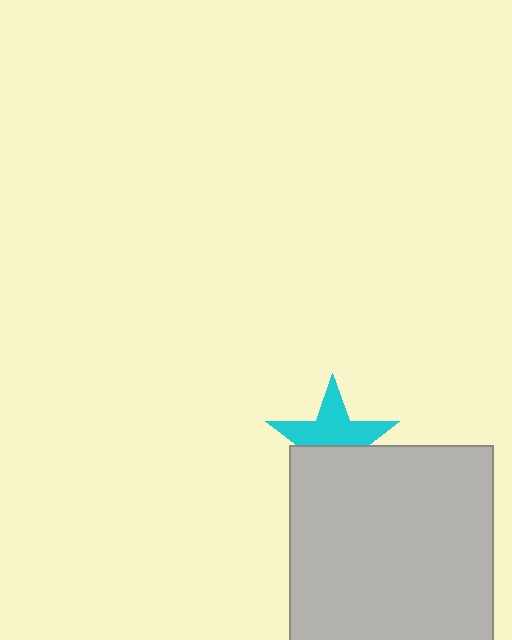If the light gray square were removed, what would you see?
You would see the complete cyan star.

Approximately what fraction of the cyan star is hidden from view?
Roughly 44% of the cyan star is hidden behind the light gray square.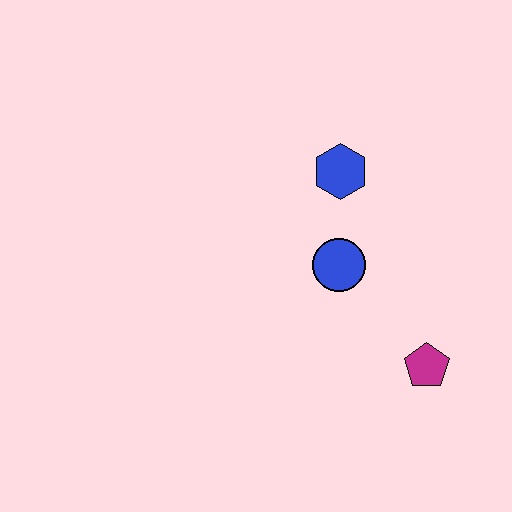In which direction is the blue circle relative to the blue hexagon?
The blue circle is below the blue hexagon.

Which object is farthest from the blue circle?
The magenta pentagon is farthest from the blue circle.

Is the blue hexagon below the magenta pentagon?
No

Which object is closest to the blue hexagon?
The blue circle is closest to the blue hexagon.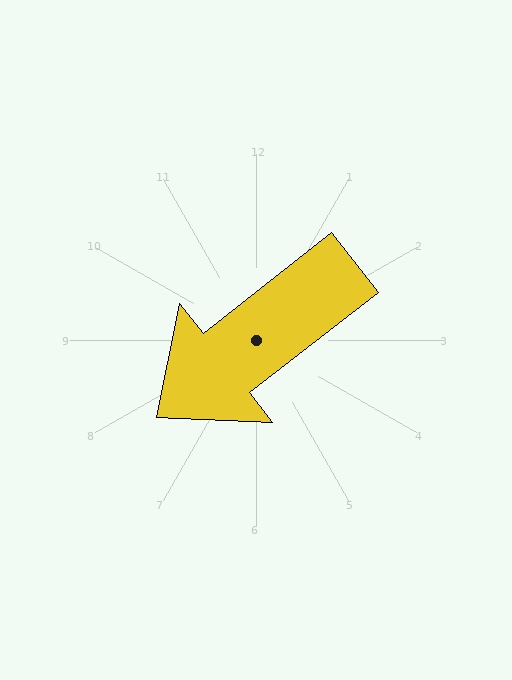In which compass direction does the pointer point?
Southwest.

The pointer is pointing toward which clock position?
Roughly 8 o'clock.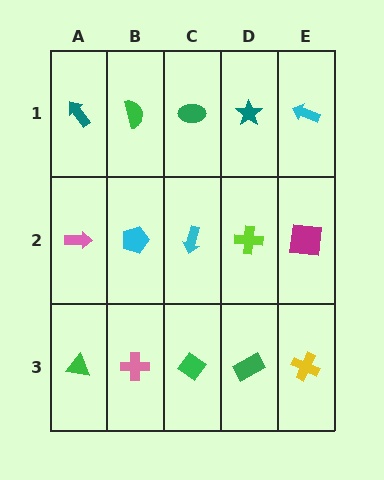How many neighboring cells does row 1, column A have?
2.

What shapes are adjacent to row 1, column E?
A magenta square (row 2, column E), a teal star (row 1, column D).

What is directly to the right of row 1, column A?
A green semicircle.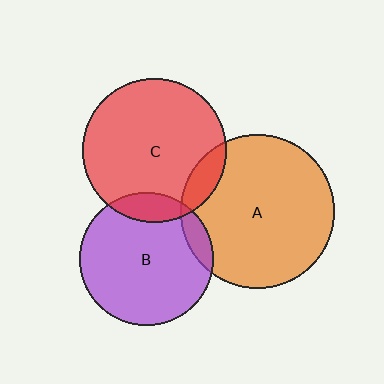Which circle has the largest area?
Circle A (orange).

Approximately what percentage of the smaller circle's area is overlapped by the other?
Approximately 15%.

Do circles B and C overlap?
Yes.